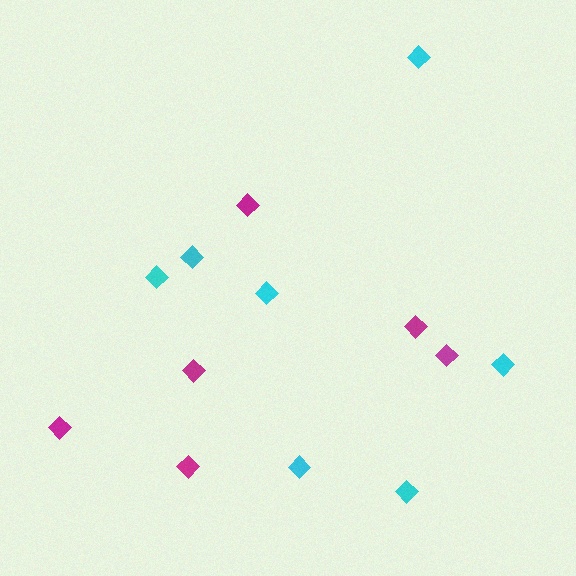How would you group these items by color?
There are 2 groups: one group of magenta diamonds (6) and one group of cyan diamonds (7).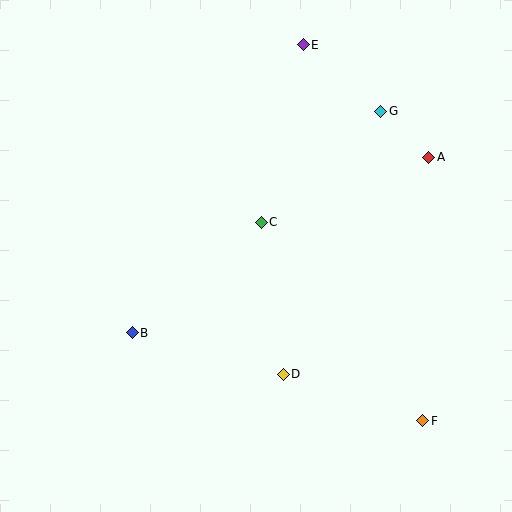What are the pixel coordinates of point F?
Point F is at (423, 421).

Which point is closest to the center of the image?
Point C at (261, 222) is closest to the center.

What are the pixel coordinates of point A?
Point A is at (429, 157).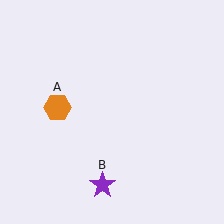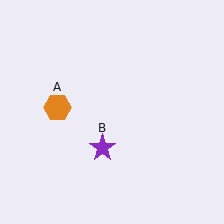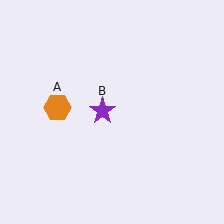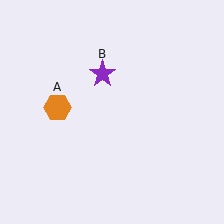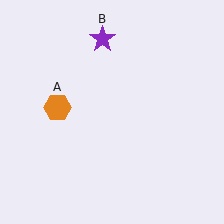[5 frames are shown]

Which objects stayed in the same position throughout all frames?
Orange hexagon (object A) remained stationary.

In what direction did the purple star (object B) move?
The purple star (object B) moved up.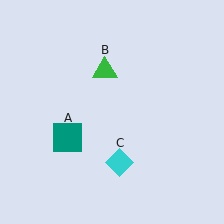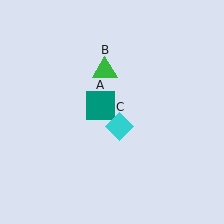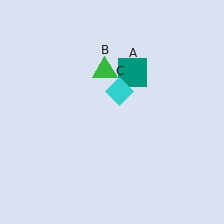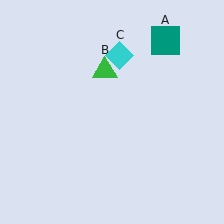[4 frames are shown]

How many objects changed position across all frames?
2 objects changed position: teal square (object A), cyan diamond (object C).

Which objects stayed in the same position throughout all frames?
Green triangle (object B) remained stationary.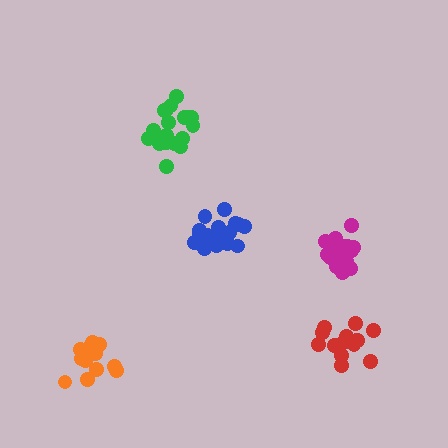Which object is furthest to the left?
The orange cluster is leftmost.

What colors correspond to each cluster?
The clusters are colored: green, orange, red, magenta, blue.